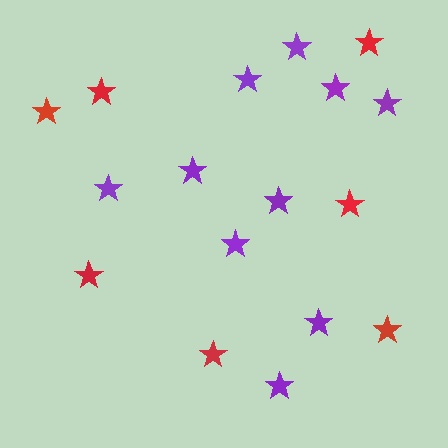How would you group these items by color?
There are 2 groups: one group of purple stars (10) and one group of red stars (7).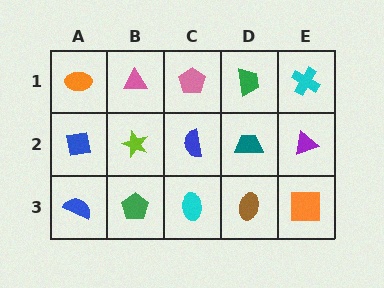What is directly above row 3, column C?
A blue semicircle.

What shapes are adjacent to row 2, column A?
An orange ellipse (row 1, column A), a blue semicircle (row 3, column A), a lime star (row 2, column B).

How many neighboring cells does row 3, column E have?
2.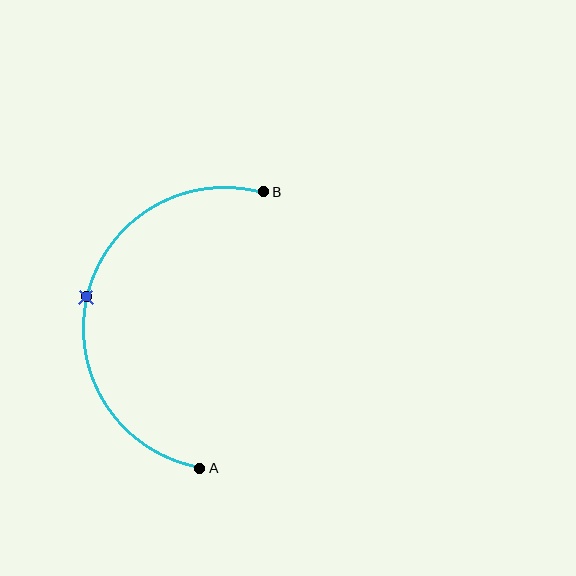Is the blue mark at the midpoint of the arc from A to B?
Yes. The blue mark lies on the arc at equal arc-length from both A and B — it is the arc midpoint.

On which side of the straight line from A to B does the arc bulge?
The arc bulges to the left of the straight line connecting A and B.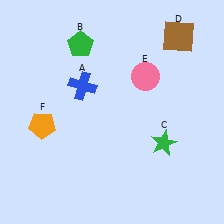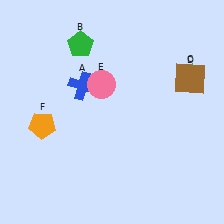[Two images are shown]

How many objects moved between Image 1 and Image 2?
3 objects moved between the two images.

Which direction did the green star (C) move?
The green star (C) moved up.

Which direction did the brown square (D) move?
The brown square (D) moved down.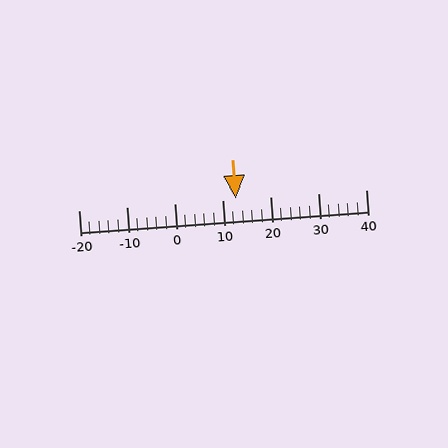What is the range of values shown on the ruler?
The ruler shows values from -20 to 40.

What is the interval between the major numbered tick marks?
The major tick marks are spaced 10 units apart.